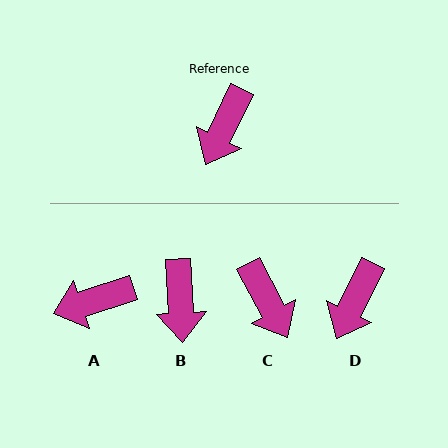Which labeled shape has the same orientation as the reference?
D.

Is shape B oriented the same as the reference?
No, it is off by about 29 degrees.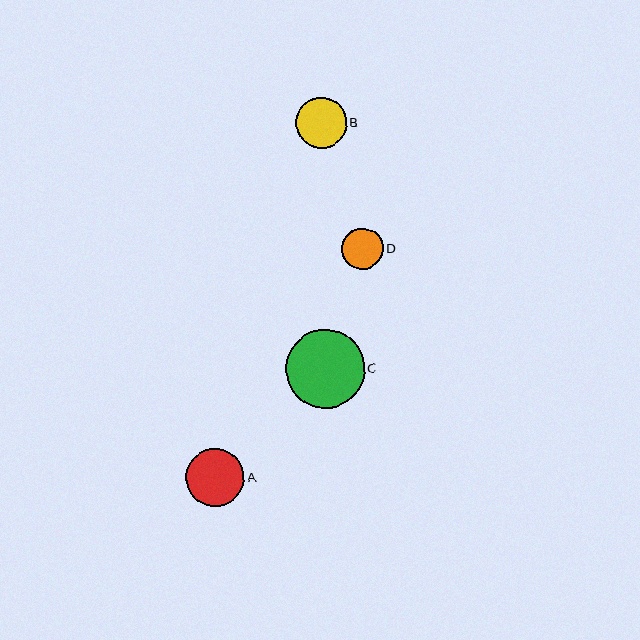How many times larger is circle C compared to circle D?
Circle C is approximately 1.9 times the size of circle D.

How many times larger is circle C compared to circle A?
Circle C is approximately 1.4 times the size of circle A.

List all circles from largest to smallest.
From largest to smallest: C, A, B, D.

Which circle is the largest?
Circle C is the largest with a size of approximately 79 pixels.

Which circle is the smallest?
Circle D is the smallest with a size of approximately 42 pixels.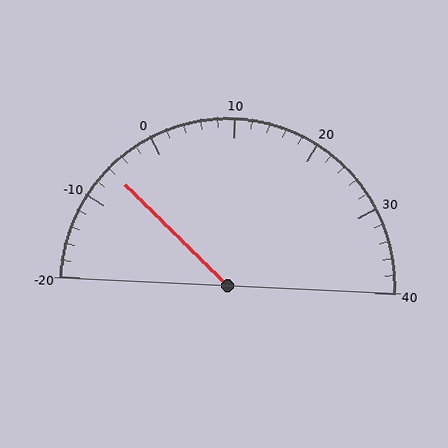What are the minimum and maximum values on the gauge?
The gauge ranges from -20 to 40.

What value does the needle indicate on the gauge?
The needle indicates approximately -6.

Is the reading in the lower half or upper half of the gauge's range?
The reading is in the lower half of the range (-20 to 40).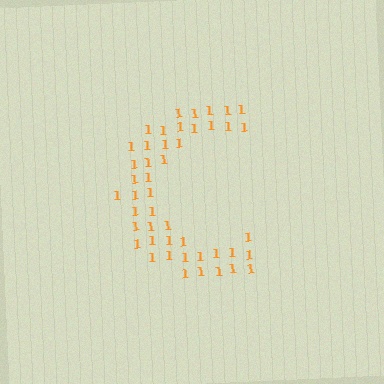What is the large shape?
The large shape is the letter C.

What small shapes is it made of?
It is made of small digit 1's.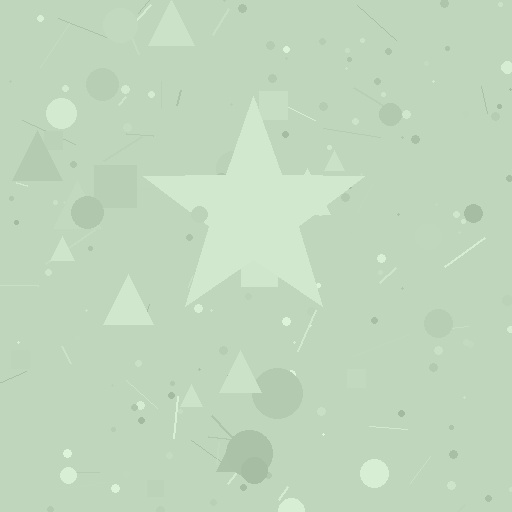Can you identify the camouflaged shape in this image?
The camouflaged shape is a star.